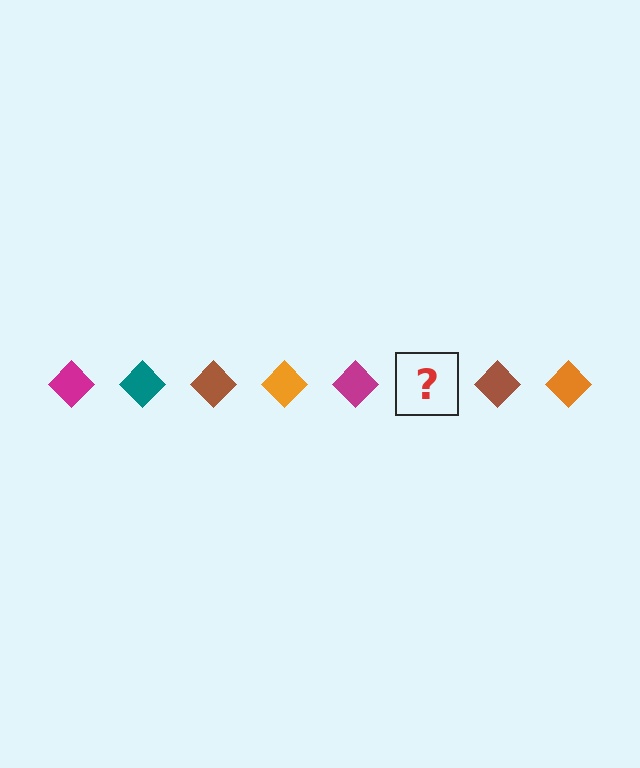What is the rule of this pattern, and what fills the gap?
The rule is that the pattern cycles through magenta, teal, brown, orange diamonds. The gap should be filled with a teal diamond.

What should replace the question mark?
The question mark should be replaced with a teal diamond.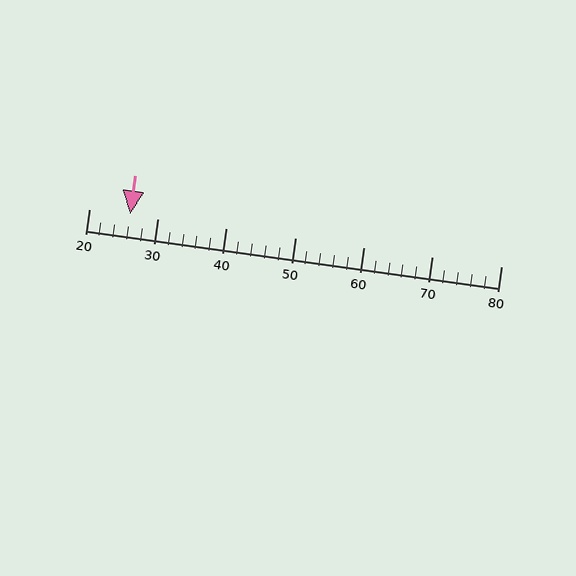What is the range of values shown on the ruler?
The ruler shows values from 20 to 80.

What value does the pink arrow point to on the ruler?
The pink arrow points to approximately 26.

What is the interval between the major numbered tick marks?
The major tick marks are spaced 10 units apart.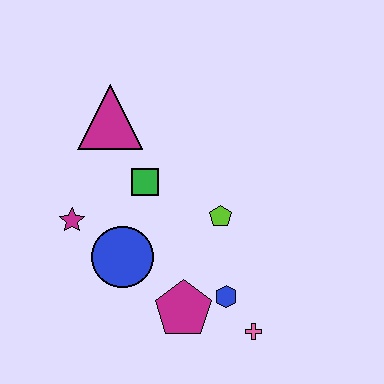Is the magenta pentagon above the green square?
No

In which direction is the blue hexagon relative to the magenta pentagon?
The blue hexagon is to the right of the magenta pentagon.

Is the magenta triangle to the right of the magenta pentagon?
No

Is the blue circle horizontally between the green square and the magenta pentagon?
No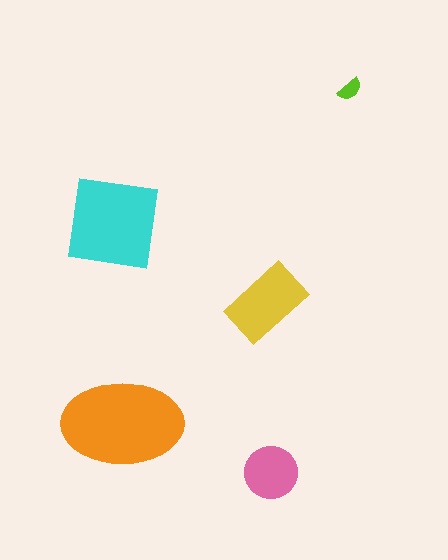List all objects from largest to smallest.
The orange ellipse, the cyan square, the yellow rectangle, the pink circle, the lime semicircle.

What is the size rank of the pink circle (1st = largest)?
4th.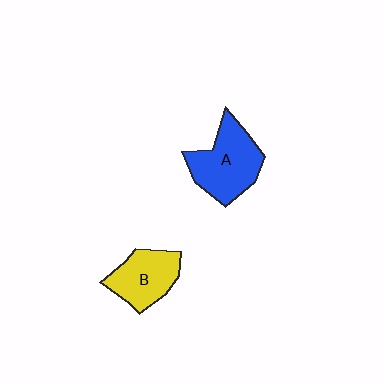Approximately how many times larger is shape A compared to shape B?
Approximately 1.3 times.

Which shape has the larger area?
Shape A (blue).